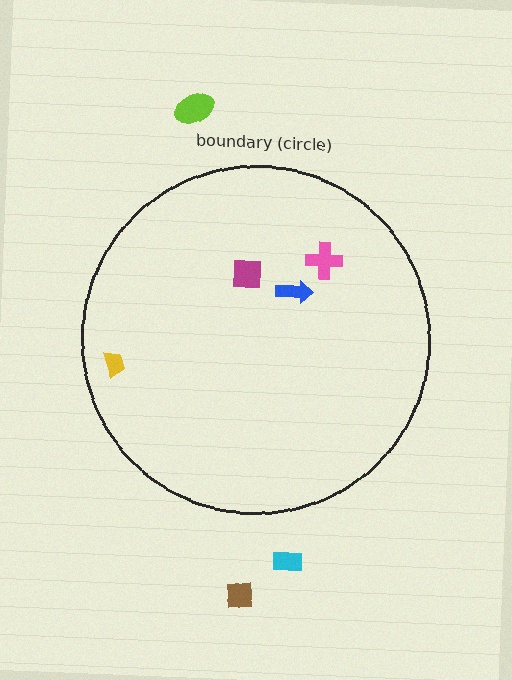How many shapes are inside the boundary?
4 inside, 3 outside.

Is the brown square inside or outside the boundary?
Outside.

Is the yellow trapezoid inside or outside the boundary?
Inside.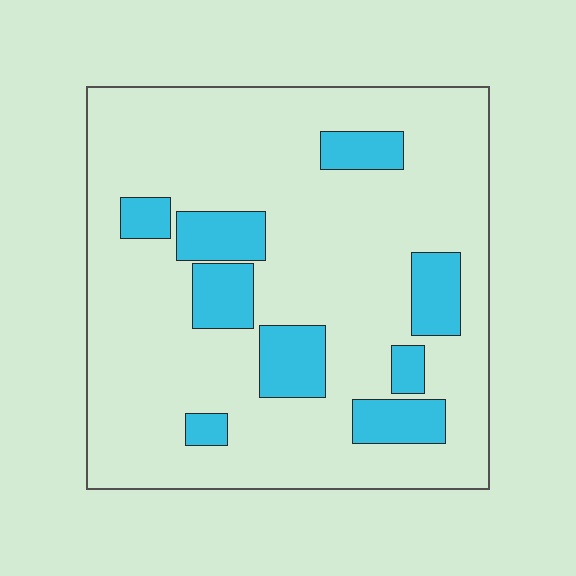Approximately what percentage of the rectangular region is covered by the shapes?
Approximately 20%.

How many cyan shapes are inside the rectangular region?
9.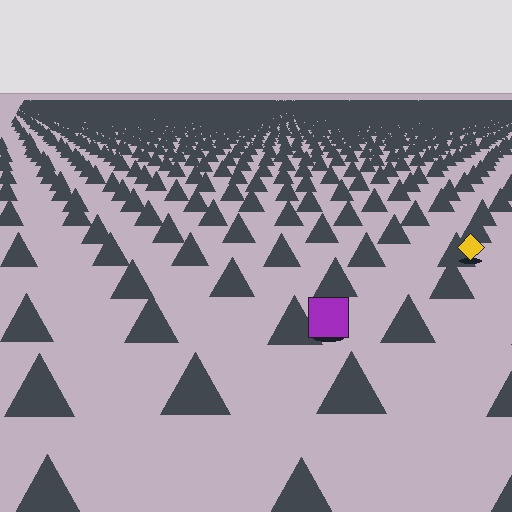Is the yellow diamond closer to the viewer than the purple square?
No. The purple square is closer — you can tell from the texture gradient: the ground texture is coarser near it.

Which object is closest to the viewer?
The purple square is closest. The texture marks near it are larger and more spread out.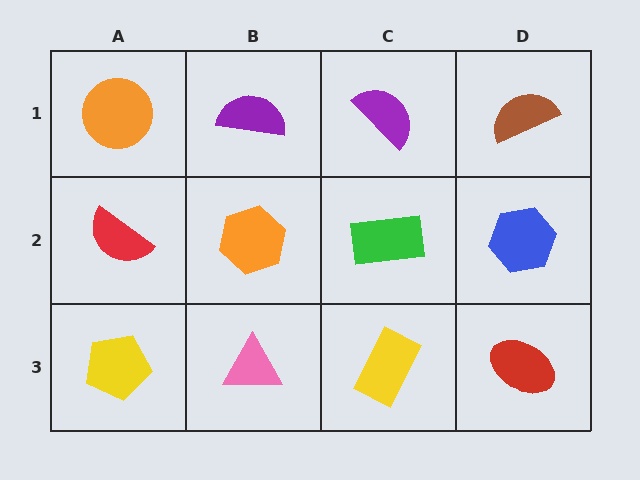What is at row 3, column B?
A pink triangle.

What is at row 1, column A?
An orange circle.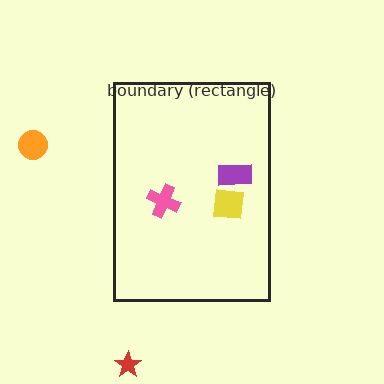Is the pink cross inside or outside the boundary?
Inside.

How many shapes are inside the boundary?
3 inside, 2 outside.